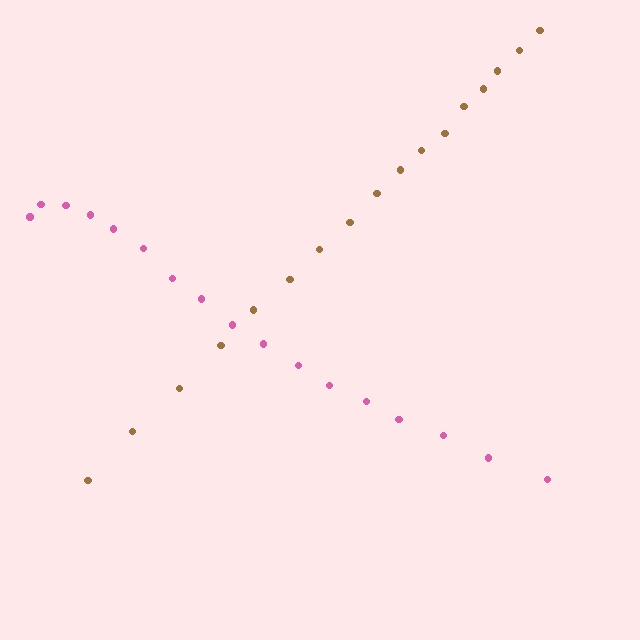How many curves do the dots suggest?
There are 2 distinct paths.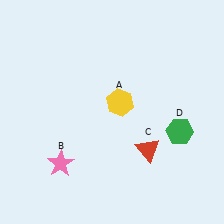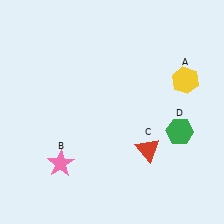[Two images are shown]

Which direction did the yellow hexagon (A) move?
The yellow hexagon (A) moved right.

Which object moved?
The yellow hexagon (A) moved right.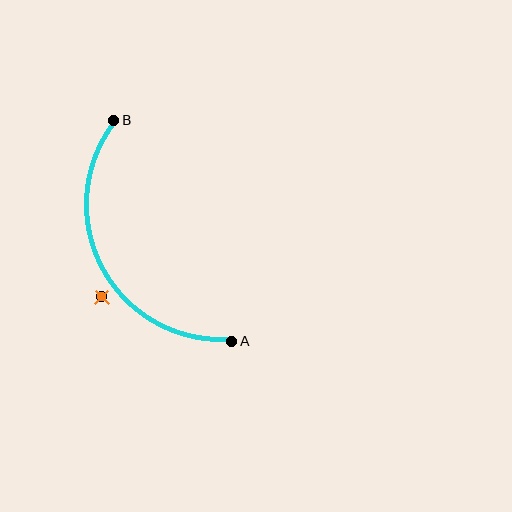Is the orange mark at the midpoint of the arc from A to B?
No — the orange mark does not lie on the arc at all. It sits slightly outside the curve.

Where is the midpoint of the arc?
The arc midpoint is the point on the curve farthest from the straight line joining A and B. It sits to the left of that line.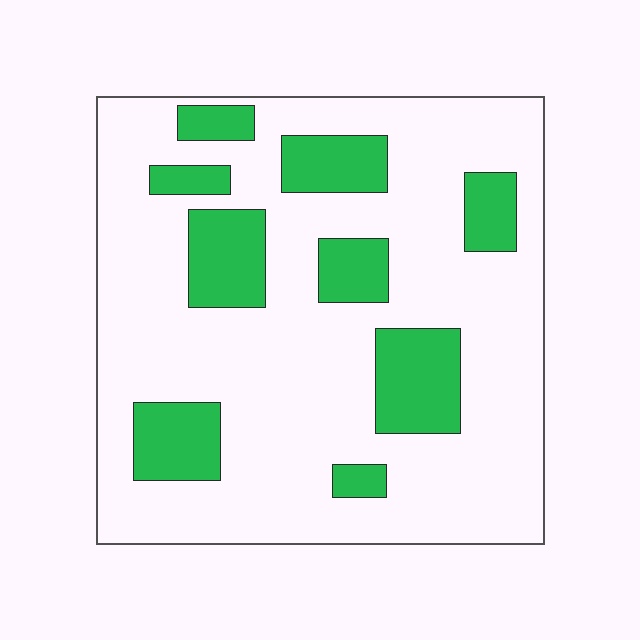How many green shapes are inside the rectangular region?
9.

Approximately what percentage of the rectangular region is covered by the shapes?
Approximately 25%.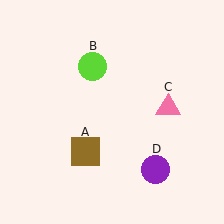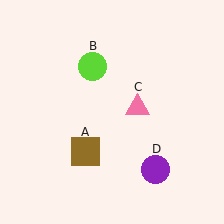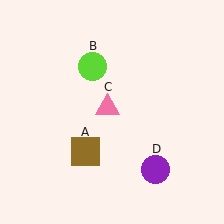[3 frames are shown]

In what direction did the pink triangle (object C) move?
The pink triangle (object C) moved left.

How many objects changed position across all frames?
1 object changed position: pink triangle (object C).